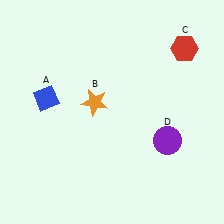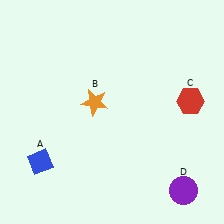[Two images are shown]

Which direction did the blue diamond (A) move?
The blue diamond (A) moved down.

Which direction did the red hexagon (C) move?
The red hexagon (C) moved down.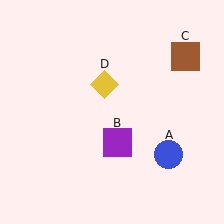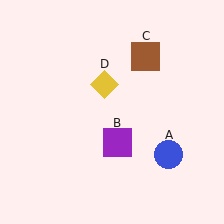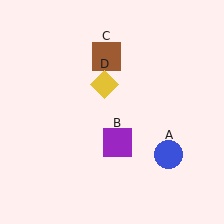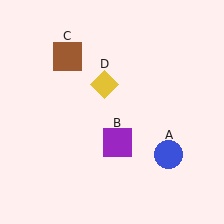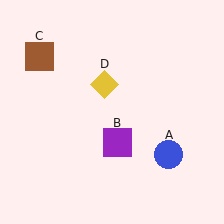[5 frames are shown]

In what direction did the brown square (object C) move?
The brown square (object C) moved left.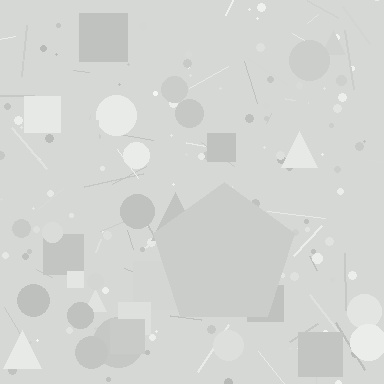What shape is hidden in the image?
A pentagon is hidden in the image.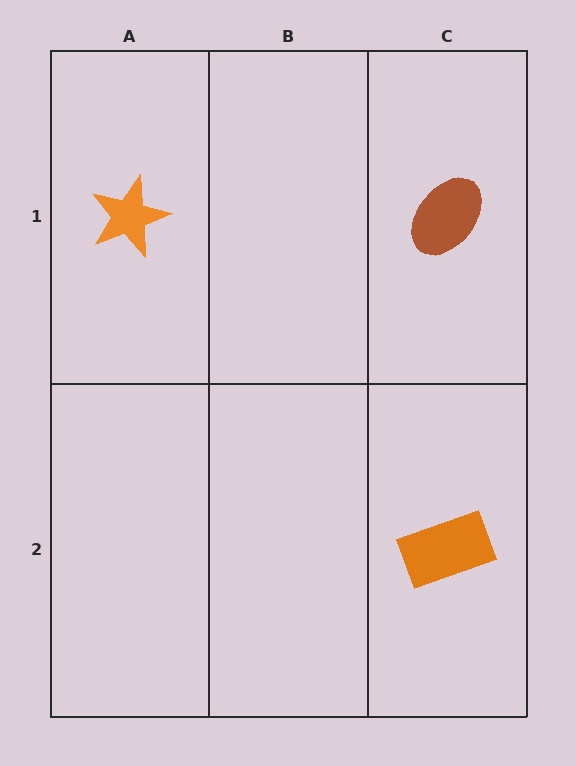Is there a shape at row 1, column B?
No, that cell is empty.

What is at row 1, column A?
An orange star.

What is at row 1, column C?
A brown ellipse.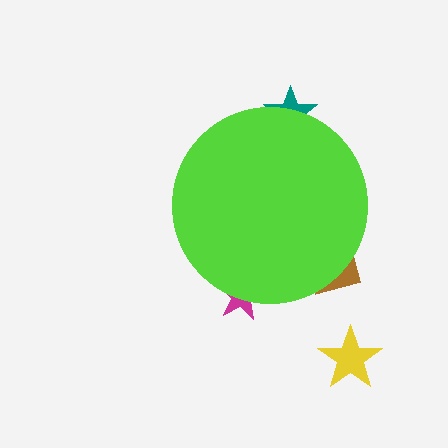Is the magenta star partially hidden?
Yes, the magenta star is partially hidden behind the lime circle.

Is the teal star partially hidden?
Yes, the teal star is partially hidden behind the lime circle.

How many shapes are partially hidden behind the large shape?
3 shapes are partially hidden.